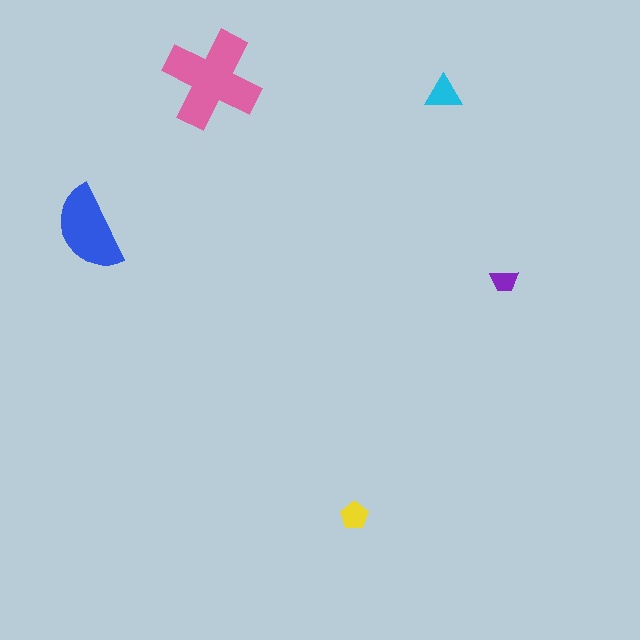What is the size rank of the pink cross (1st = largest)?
1st.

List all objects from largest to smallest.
The pink cross, the blue semicircle, the cyan triangle, the yellow pentagon, the purple trapezoid.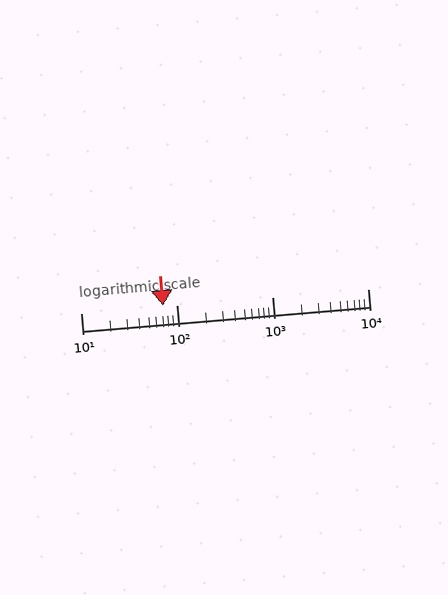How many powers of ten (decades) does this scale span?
The scale spans 3 decades, from 10 to 10000.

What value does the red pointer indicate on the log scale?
The pointer indicates approximately 73.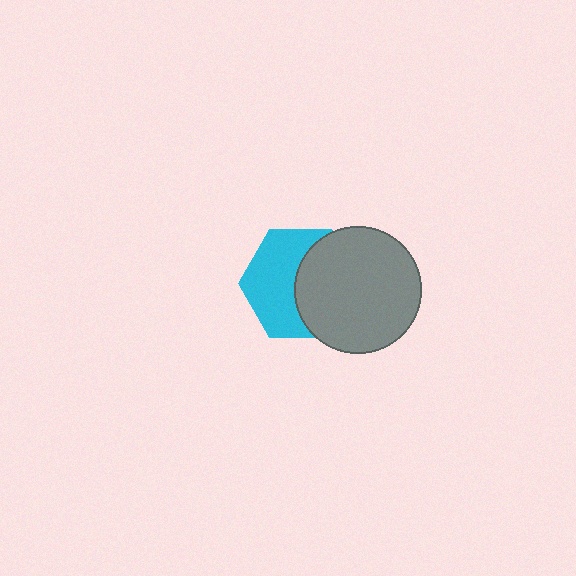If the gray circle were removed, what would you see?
You would see the complete cyan hexagon.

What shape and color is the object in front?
The object in front is a gray circle.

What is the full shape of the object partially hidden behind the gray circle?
The partially hidden object is a cyan hexagon.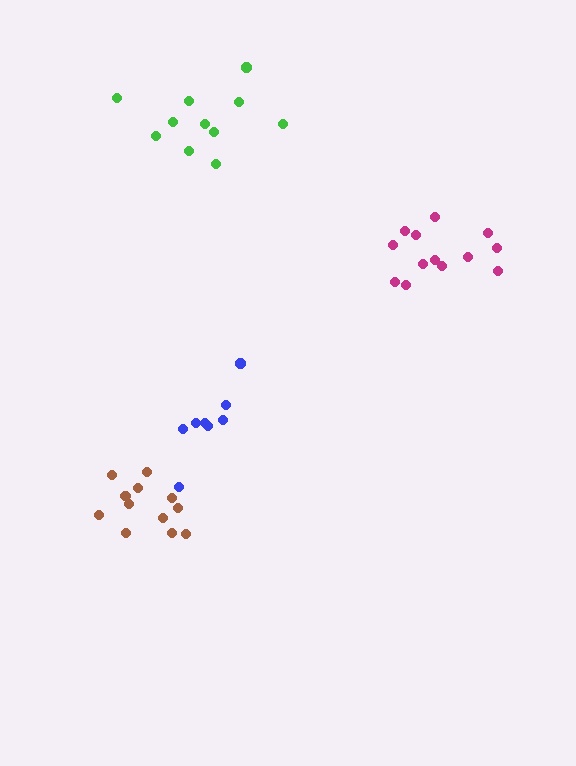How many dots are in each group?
Group 1: 13 dots, Group 2: 11 dots, Group 3: 12 dots, Group 4: 8 dots (44 total).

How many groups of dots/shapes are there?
There are 4 groups.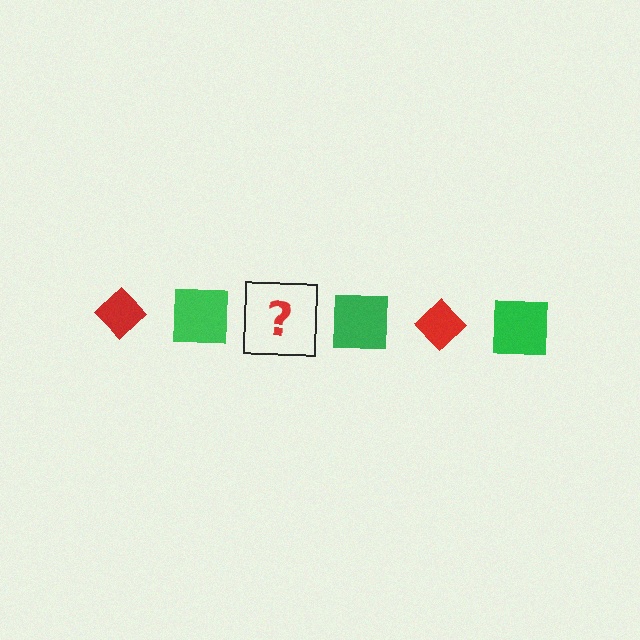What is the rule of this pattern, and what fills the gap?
The rule is that the pattern alternates between red diamond and green square. The gap should be filled with a red diamond.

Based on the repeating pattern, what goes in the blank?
The blank should be a red diamond.